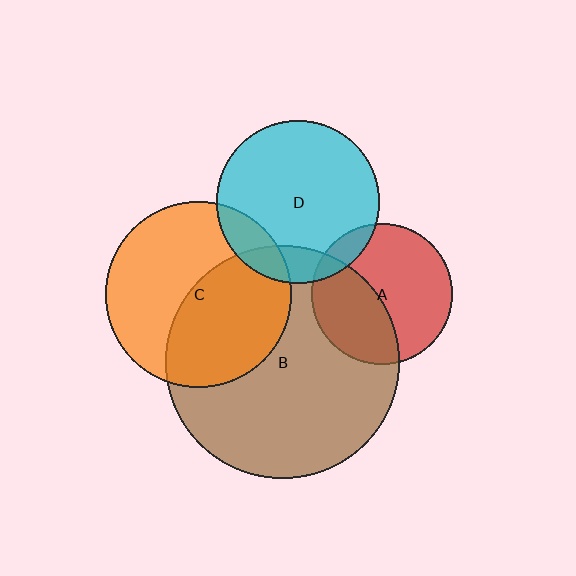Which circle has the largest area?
Circle B (brown).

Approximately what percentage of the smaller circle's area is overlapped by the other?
Approximately 15%.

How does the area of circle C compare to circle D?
Approximately 1.3 times.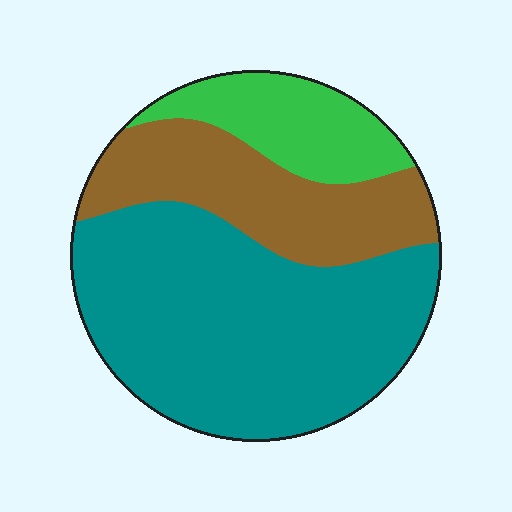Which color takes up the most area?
Teal, at roughly 55%.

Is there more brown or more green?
Brown.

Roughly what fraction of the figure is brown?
Brown covers about 25% of the figure.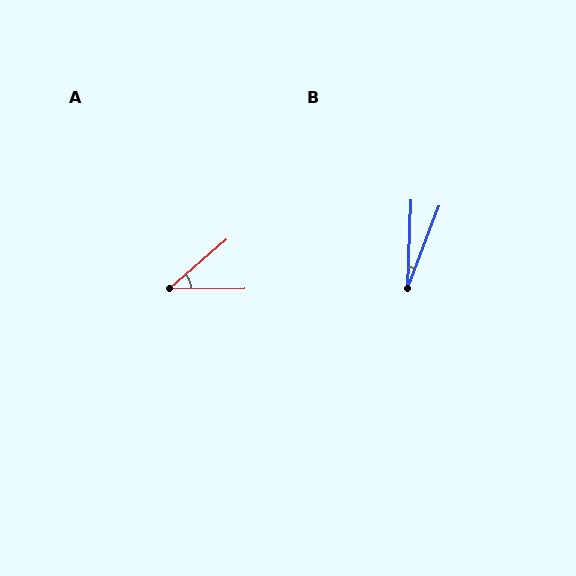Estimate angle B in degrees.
Approximately 19 degrees.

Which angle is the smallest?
B, at approximately 19 degrees.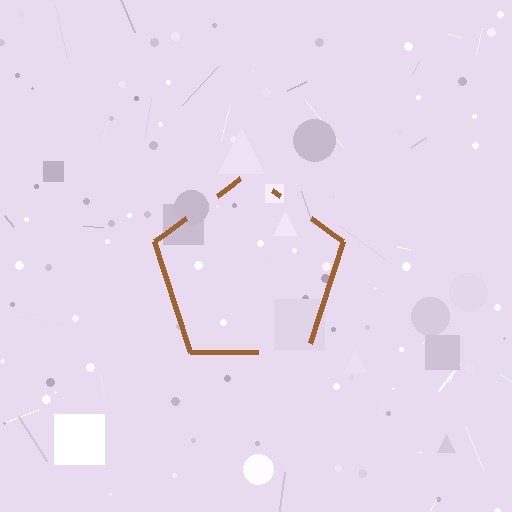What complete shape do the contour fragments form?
The contour fragments form a pentagon.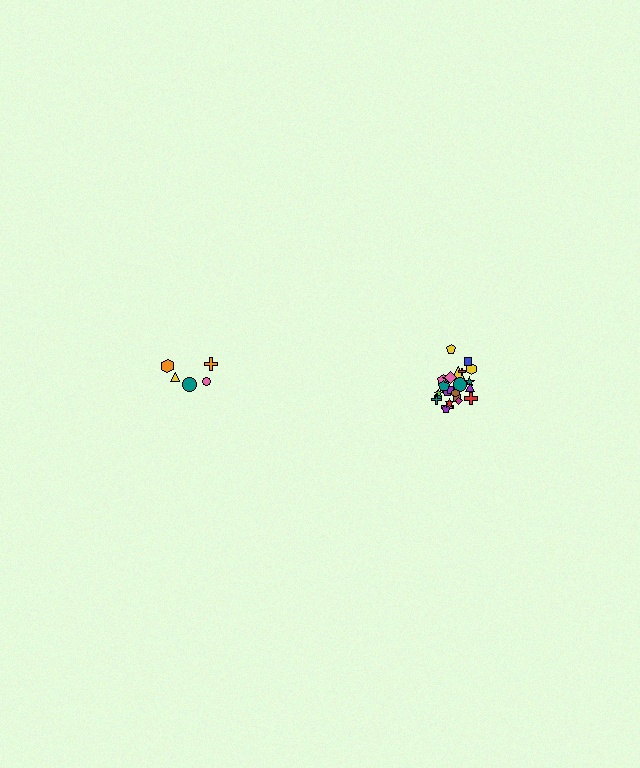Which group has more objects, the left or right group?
The right group.